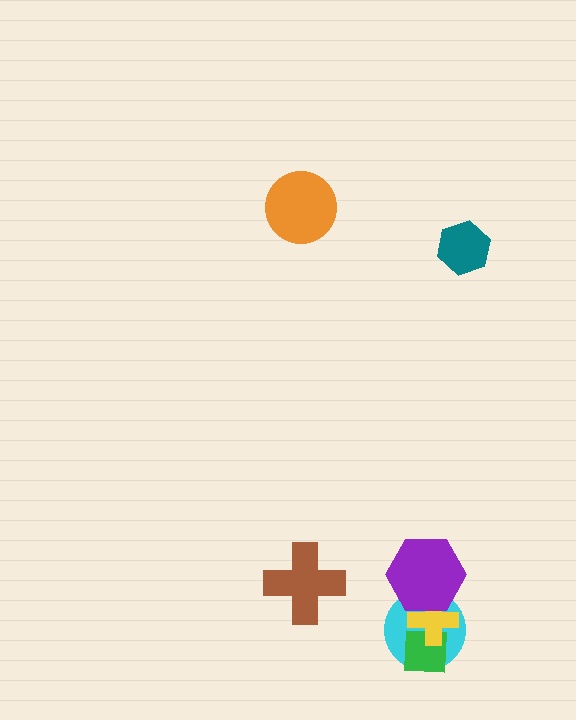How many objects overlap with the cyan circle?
3 objects overlap with the cyan circle.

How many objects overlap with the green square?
2 objects overlap with the green square.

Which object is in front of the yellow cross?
The purple hexagon is in front of the yellow cross.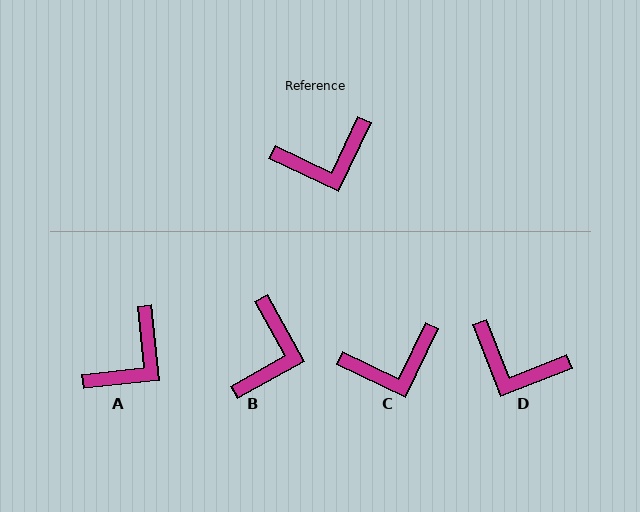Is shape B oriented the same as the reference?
No, it is off by about 55 degrees.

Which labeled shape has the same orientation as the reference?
C.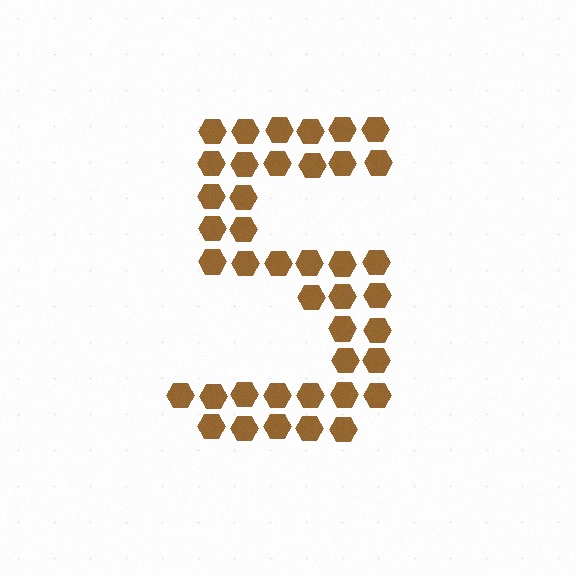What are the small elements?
The small elements are hexagons.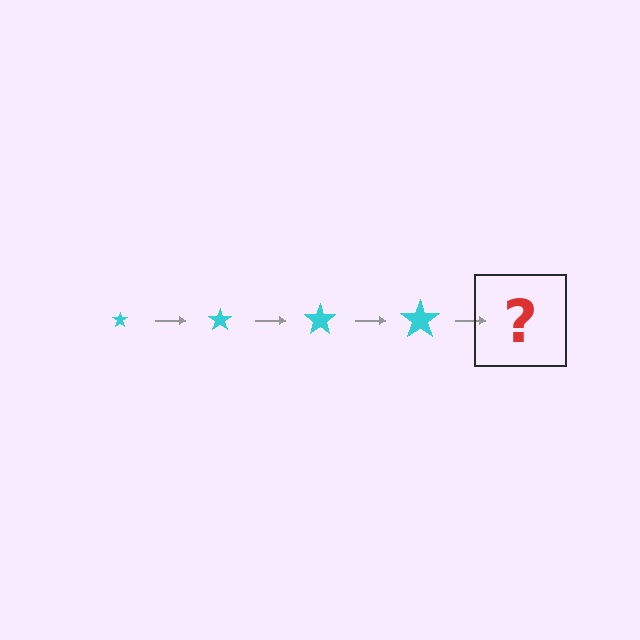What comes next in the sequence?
The next element should be a cyan star, larger than the previous one.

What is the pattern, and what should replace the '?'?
The pattern is that the star gets progressively larger each step. The '?' should be a cyan star, larger than the previous one.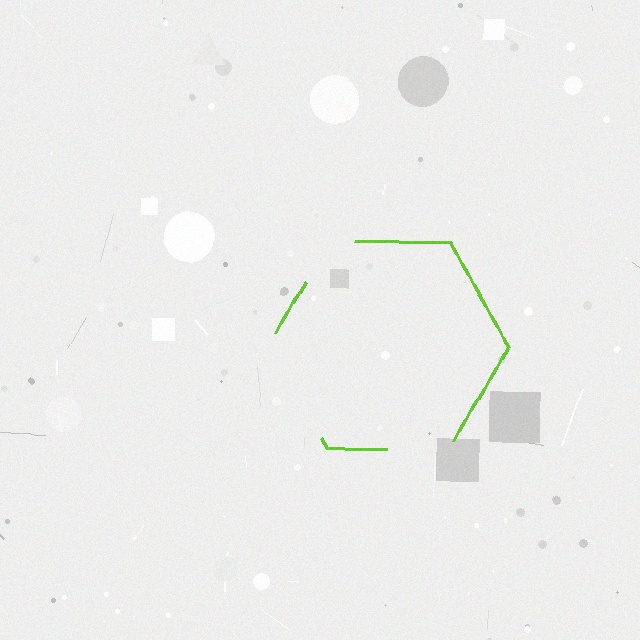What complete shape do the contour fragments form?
The contour fragments form a hexagon.